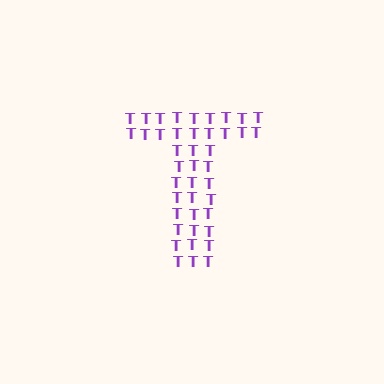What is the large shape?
The large shape is the letter T.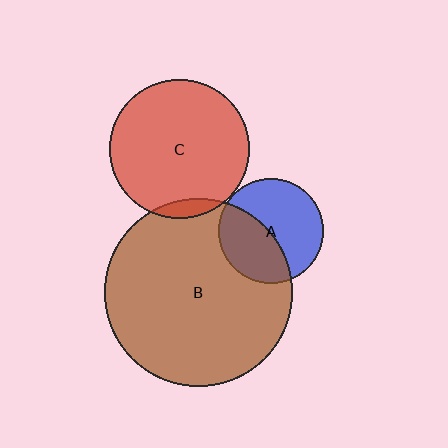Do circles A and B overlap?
Yes.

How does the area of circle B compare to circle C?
Approximately 1.8 times.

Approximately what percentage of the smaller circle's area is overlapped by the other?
Approximately 45%.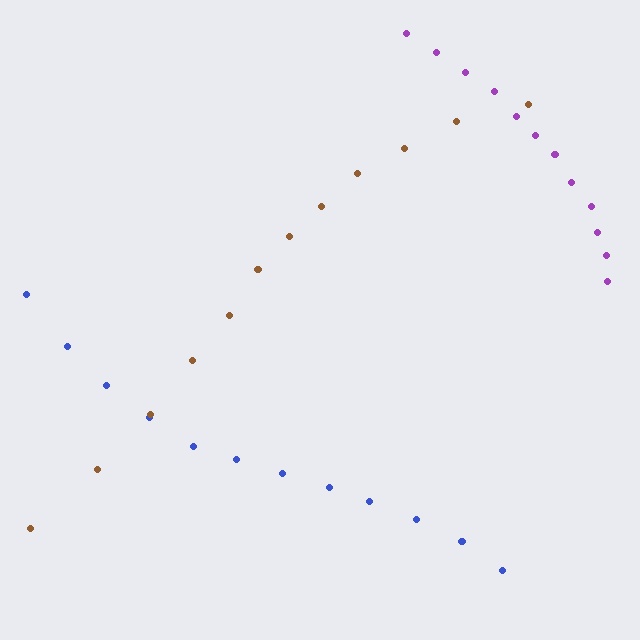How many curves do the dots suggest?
There are 3 distinct paths.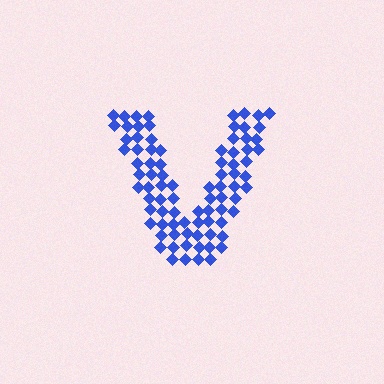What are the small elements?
The small elements are diamonds.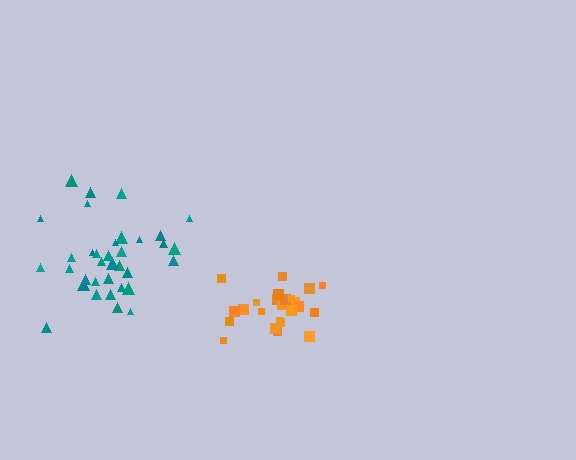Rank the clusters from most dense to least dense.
orange, teal.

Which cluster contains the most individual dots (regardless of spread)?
Teal (35).